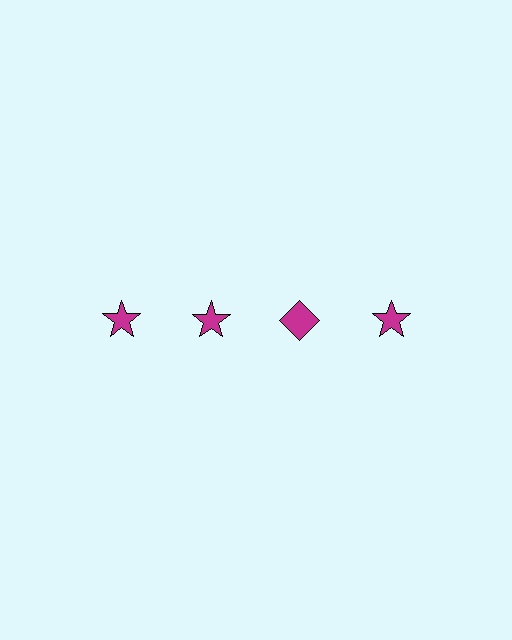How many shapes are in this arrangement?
There are 4 shapes arranged in a grid pattern.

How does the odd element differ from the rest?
It has a different shape: diamond instead of star.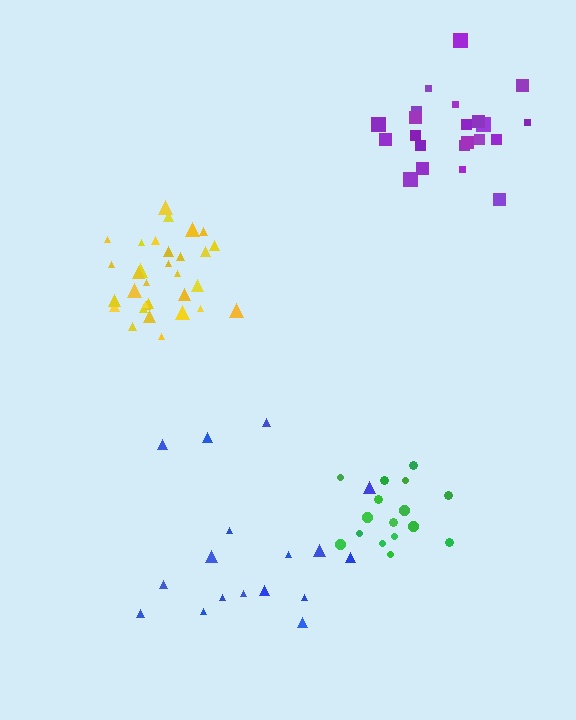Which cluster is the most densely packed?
Yellow.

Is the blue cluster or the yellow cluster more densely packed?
Yellow.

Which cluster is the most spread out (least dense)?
Blue.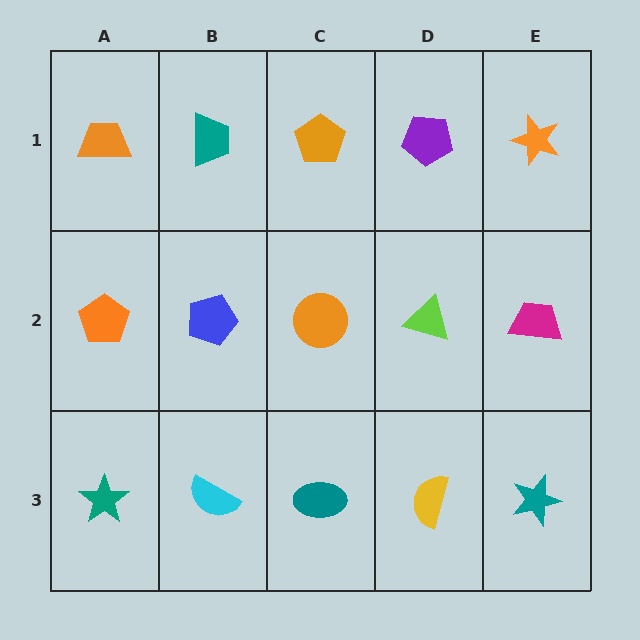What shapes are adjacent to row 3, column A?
An orange pentagon (row 2, column A), a cyan semicircle (row 3, column B).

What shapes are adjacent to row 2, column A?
An orange trapezoid (row 1, column A), a teal star (row 3, column A), a blue pentagon (row 2, column B).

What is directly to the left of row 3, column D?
A teal ellipse.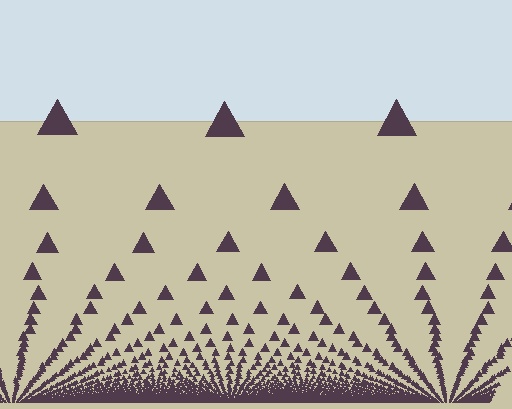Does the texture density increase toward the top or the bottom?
Density increases toward the bottom.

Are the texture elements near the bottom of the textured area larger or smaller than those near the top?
Smaller. The gradient is inverted — elements near the bottom are smaller and denser.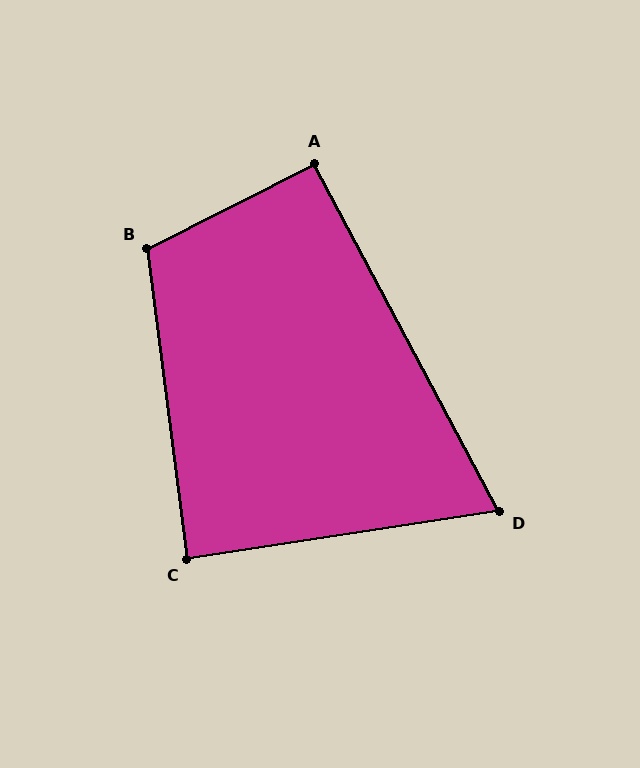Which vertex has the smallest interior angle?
D, at approximately 71 degrees.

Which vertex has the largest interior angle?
B, at approximately 109 degrees.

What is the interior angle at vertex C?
Approximately 89 degrees (approximately right).